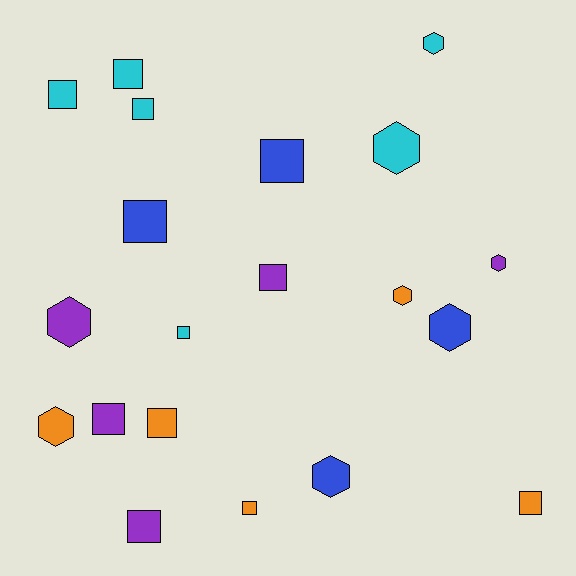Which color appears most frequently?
Cyan, with 6 objects.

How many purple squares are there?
There are 3 purple squares.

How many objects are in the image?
There are 20 objects.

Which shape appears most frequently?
Square, with 12 objects.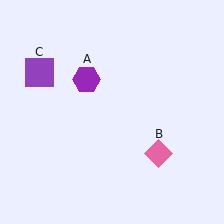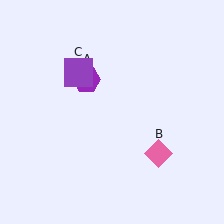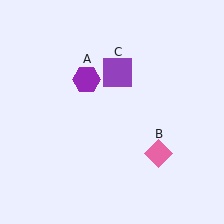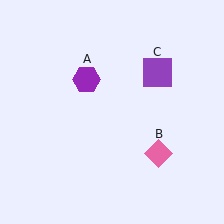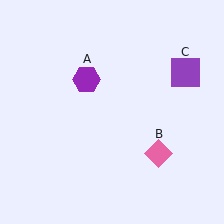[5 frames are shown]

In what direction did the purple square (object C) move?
The purple square (object C) moved right.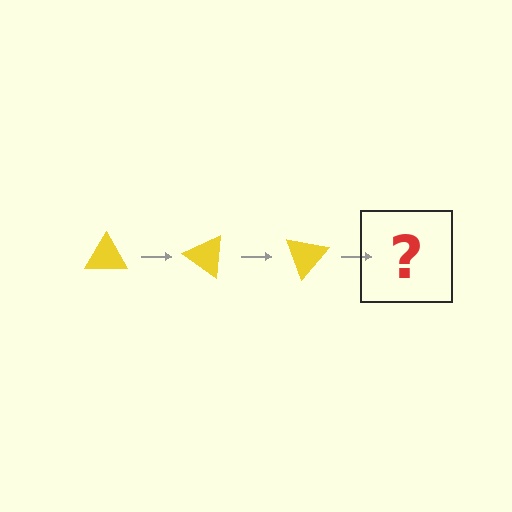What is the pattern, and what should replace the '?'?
The pattern is that the triangle rotates 35 degrees each step. The '?' should be a yellow triangle rotated 105 degrees.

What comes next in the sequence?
The next element should be a yellow triangle rotated 105 degrees.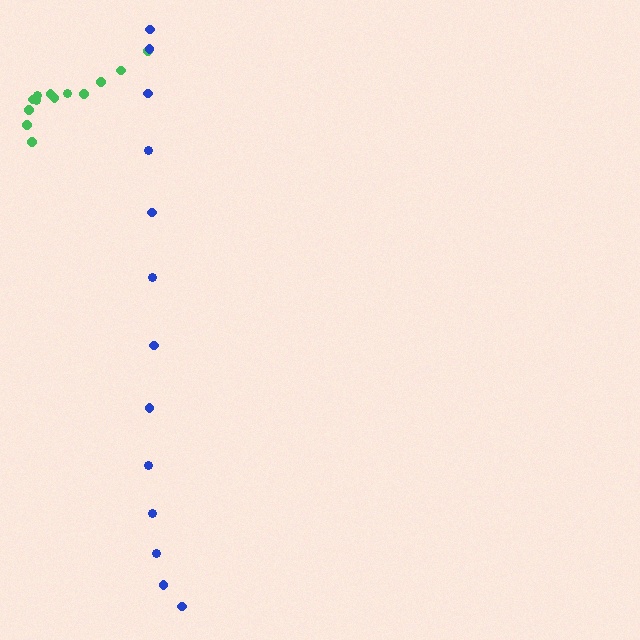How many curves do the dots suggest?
There are 2 distinct paths.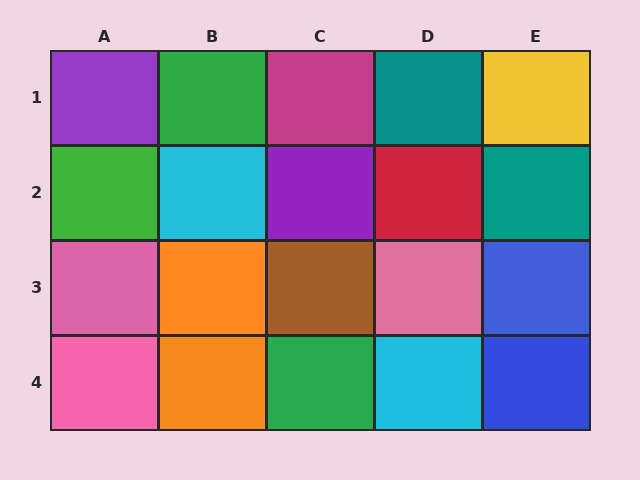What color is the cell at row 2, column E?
Teal.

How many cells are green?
3 cells are green.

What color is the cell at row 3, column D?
Pink.